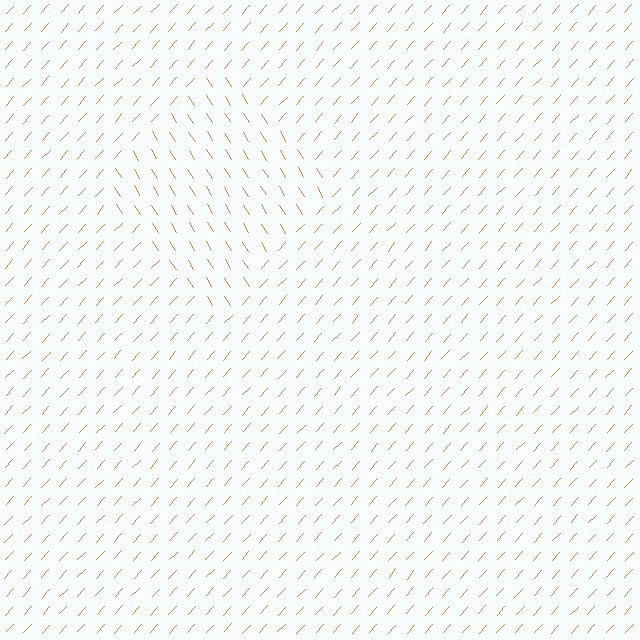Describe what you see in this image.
The image is filled with small orange line segments. A diamond region in the image has lines oriented differently from the surrounding lines, creating a visible texture boundary.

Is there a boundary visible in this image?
Yes, there is a texture boundary formed by a change in line orientation.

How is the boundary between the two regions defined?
The boundary is defined purely by a change in line orientation (approximately 74 degrees difference). All lines are the same color and thickness.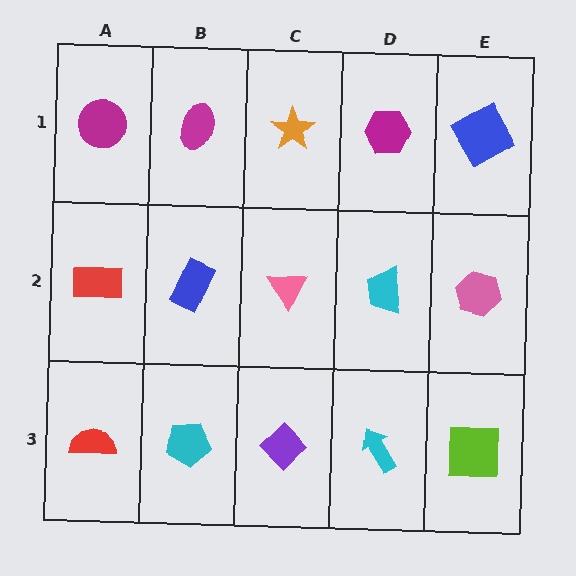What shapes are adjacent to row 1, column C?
A pink triangle (row 2, column C), a magenta ellipse (row 1, column B), a magenta hexagon (row 1, column D).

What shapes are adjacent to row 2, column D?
A magenta hexagon (row 1, column D), a cyan arrow (row 3, column D), a pink triangle (row 2, column C), a pink hexagon (row 2, column E).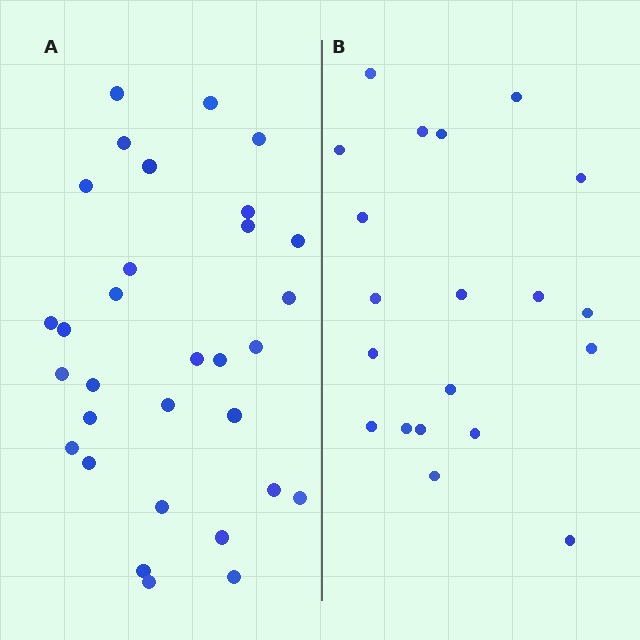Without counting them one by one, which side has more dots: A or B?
Region A (the left region) has more dots.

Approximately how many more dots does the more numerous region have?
Region A has roughly 12 or so more dots than region B.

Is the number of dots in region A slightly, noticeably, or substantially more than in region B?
Region A has substantially more. The ratio is roughly 1.6 to 1.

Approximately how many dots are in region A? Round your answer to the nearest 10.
About 30 dots. (The exact count is 31, which rounds to 30.)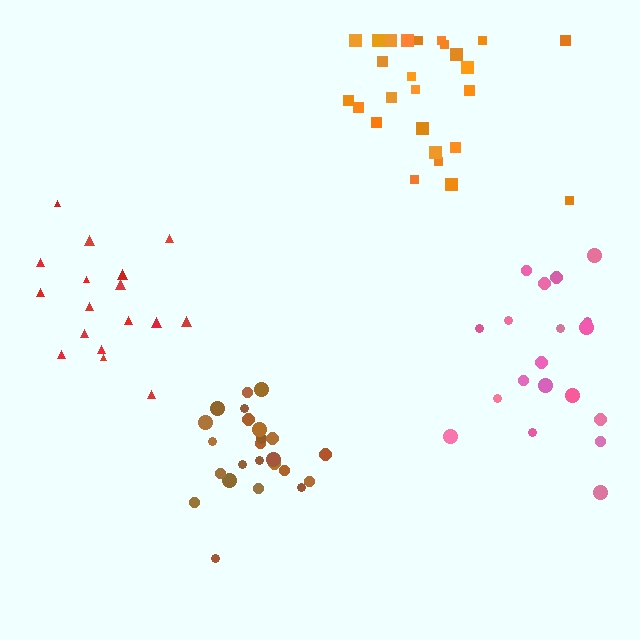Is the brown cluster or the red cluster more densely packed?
Brown.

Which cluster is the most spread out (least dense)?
Pink.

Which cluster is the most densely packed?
Brown.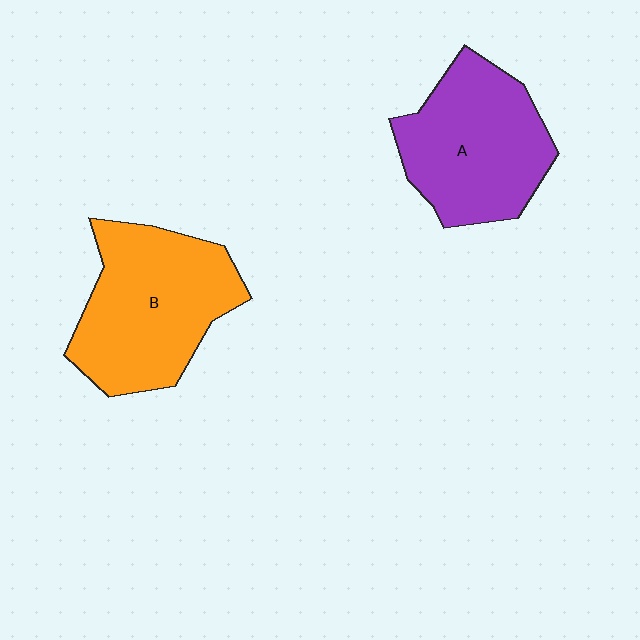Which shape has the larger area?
Shape B (orange).